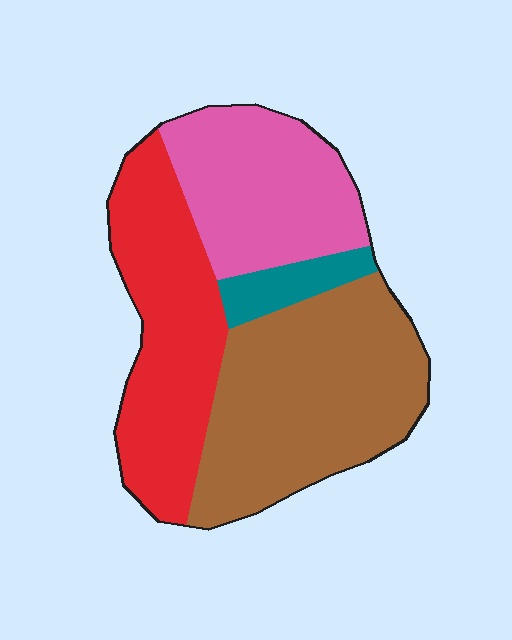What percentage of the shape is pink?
Pink covers around 25% of the shape.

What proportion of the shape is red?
Red takes up about one third (1/3) of the shape.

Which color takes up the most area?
Brown, at roughly 40%.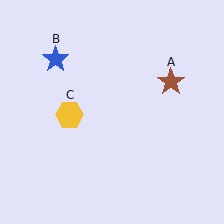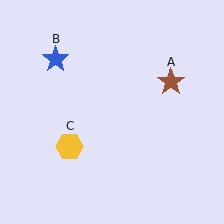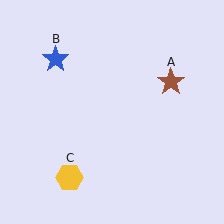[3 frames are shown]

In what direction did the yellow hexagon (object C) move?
The yellow hexagon (object C) moved down.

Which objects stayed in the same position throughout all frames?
Brown star (object A) and blue star (object B) remained stationary.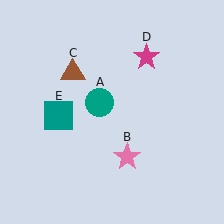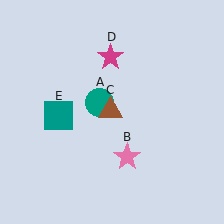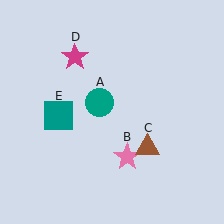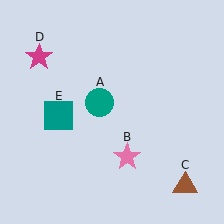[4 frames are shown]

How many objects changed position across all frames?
2 objects changed position: brown triangle (object C), magenta star (object D).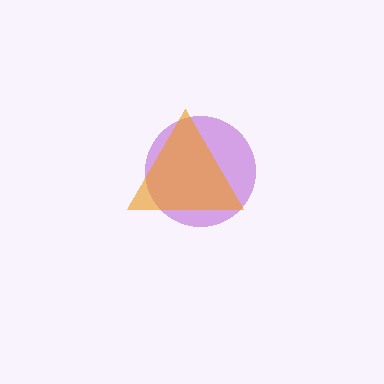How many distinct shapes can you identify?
There are 2 distinct shapes: a purple circle, an orange triangle.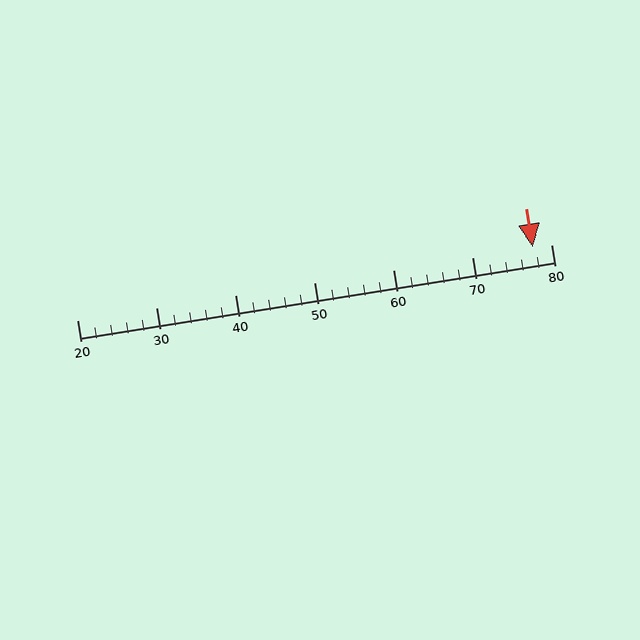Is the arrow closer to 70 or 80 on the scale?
The arrow is closer to 80.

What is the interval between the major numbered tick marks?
The major tick marks are spaced 10 units apart.